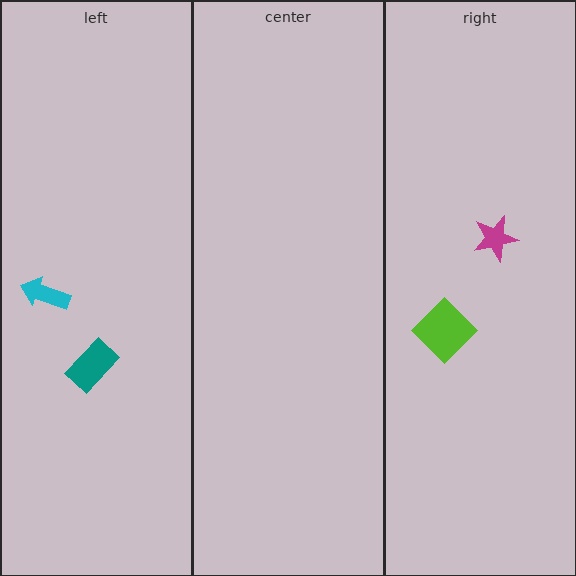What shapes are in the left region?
The cyan arrow, the teal rectangle.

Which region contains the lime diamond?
The right region.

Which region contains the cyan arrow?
The left region.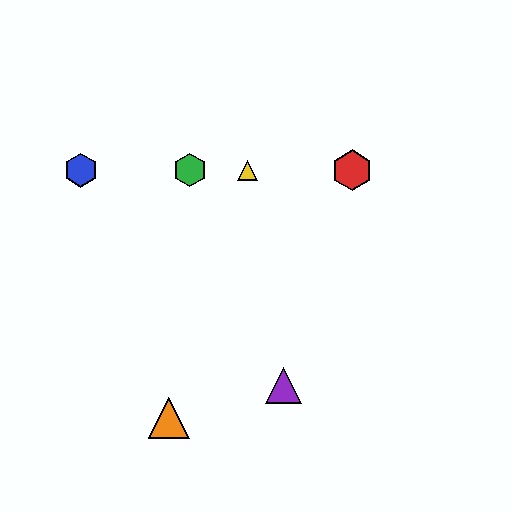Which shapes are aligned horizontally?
The red hexagon, the blue hexagon, the green hexagon, the yellow triangle are aligned horizontally.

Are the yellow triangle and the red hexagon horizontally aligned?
Yes, both are at y≈170.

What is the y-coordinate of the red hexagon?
The red hexagon is at y≈170.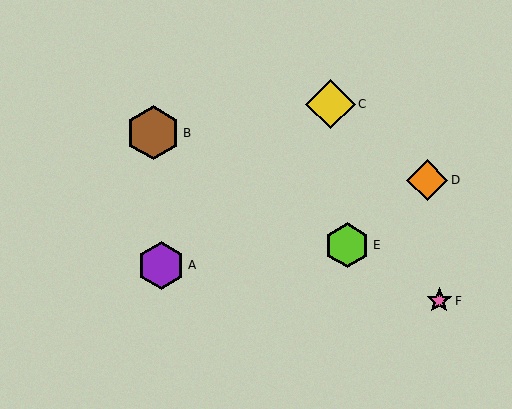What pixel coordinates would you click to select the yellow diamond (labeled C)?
Click at (330, 104) to select the yellow diamond C.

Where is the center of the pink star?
The center of the pink star is at (439, 301).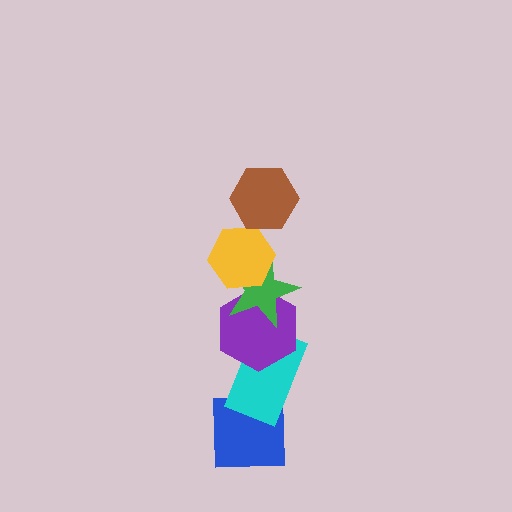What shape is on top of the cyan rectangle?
The purple hexagon is on top of the cyan rectangle.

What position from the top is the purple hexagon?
The purple hexagon is 4th from the top.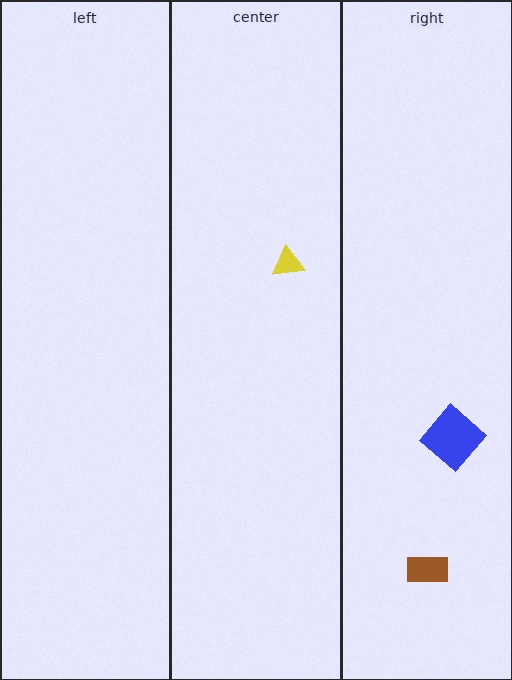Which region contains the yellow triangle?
The center region.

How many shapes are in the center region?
1.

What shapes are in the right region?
The brown rectangle, the blue diamond.